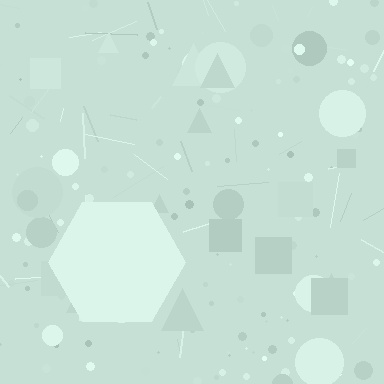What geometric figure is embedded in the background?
A hexagon is embedded in the background.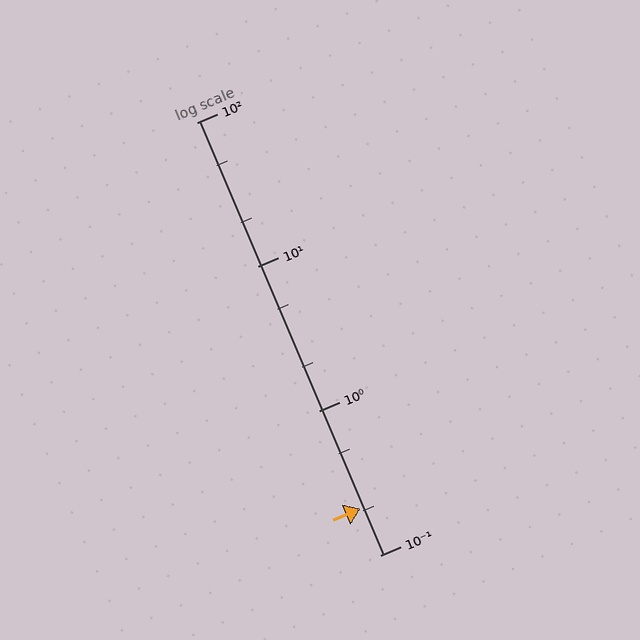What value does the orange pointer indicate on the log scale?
The pointer indicates approximately 0.21.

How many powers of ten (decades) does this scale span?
The scale spans 3 decades, from 0.1 to 100.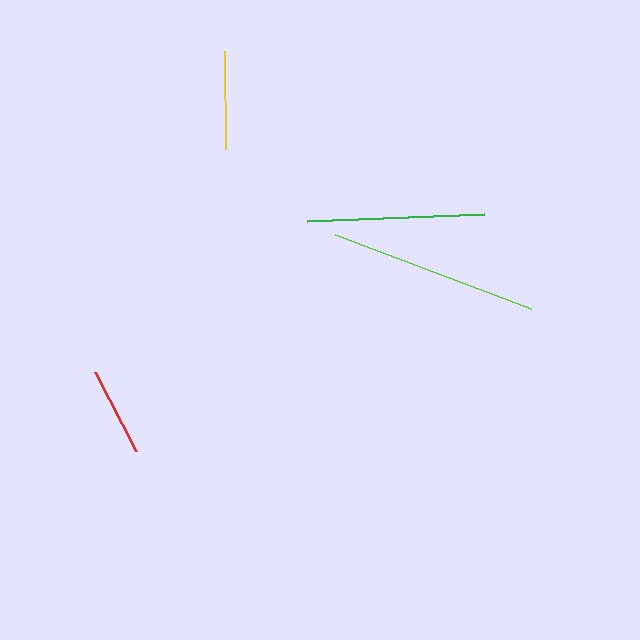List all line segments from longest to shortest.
From longest to shortest: lime, green, yellow, red.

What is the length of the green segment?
The green segment is approximately 177 pixels long.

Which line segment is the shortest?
The red line is the shortest at approximately 89 pixels.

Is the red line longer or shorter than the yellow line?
The yellow line is longer than the red line.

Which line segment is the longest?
The lime line is the longest at approximately 210 pixels.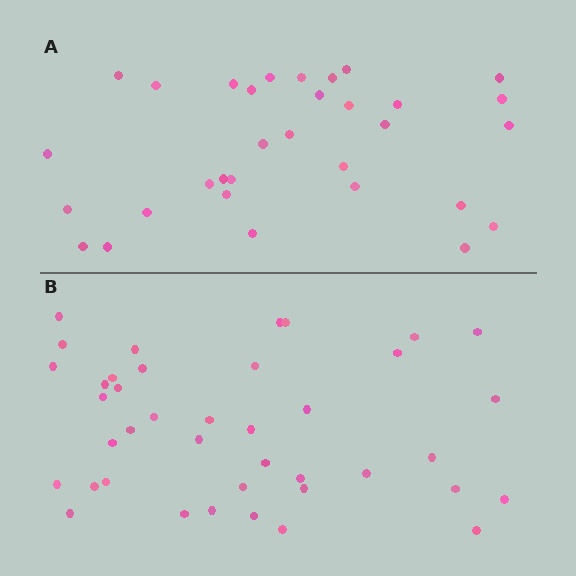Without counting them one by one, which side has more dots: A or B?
Region B (the bottom region) has more dots.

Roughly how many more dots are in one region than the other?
Region B has roughly 8 or so more dots than region A.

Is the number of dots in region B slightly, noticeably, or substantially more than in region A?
Region B has noticeably more, but not dramatically so. The ratio is roughly 1.2 to 1.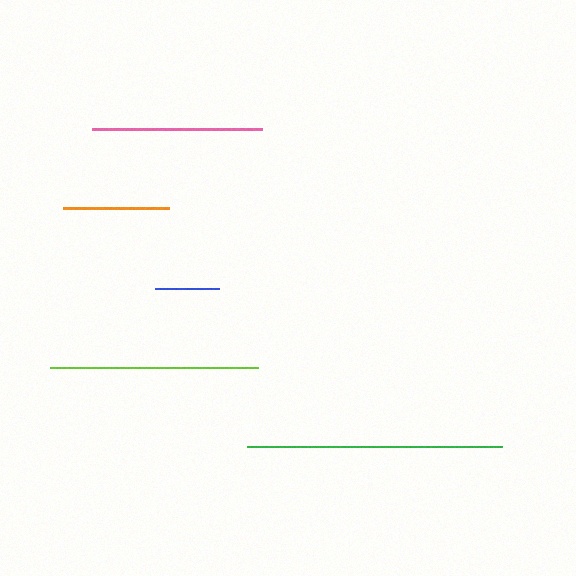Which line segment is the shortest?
The blue line is the shortest at approximately 64 pixels.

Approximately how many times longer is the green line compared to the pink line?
The green line is approximately 1.5 times the length of the pink line.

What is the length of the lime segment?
The lime segment is approximately 208 pixels long.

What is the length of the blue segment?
The blue segment is approximately 64 pixels long.